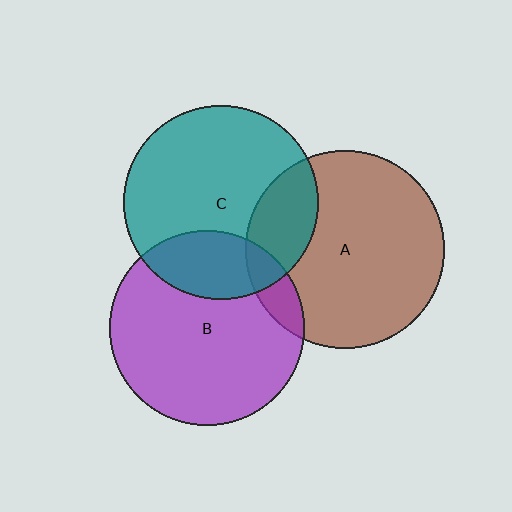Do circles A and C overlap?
Yes.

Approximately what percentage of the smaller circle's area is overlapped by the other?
Approximately 20%.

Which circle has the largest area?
Circle A (brown).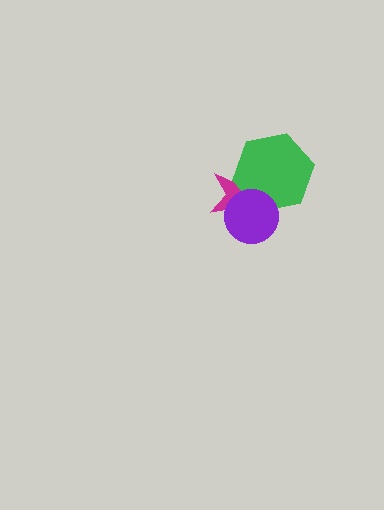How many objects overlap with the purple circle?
2 objects overlap with the purple circle.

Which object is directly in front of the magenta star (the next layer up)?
The green hexagon is directly in front of the magenta star.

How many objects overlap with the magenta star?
2 objects overlap with the magenta star.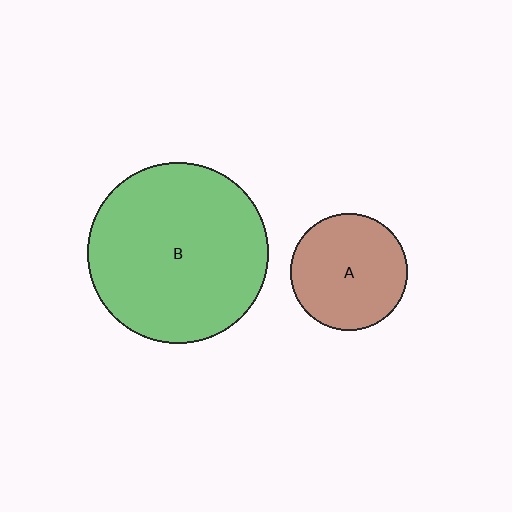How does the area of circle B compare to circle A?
Approximately 2.4 times.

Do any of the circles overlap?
No, none of the circles overlap.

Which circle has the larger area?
Circle B (green).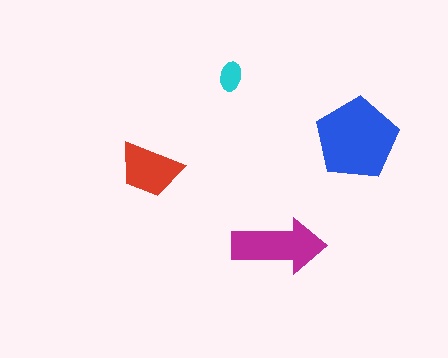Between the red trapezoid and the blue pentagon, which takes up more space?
The blue pentagon.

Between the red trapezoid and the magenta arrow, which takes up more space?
The magenta arrow.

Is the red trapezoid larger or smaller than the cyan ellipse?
Larger.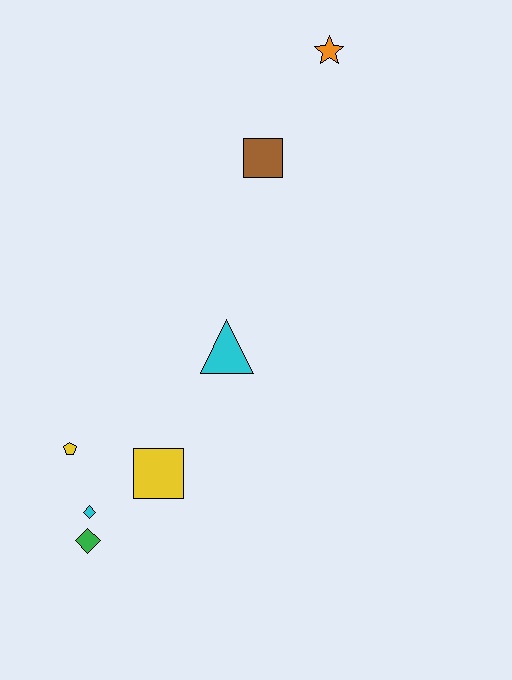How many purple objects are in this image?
There are no purple objects.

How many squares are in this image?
There are 2 squares.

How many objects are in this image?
There are 7 objects.